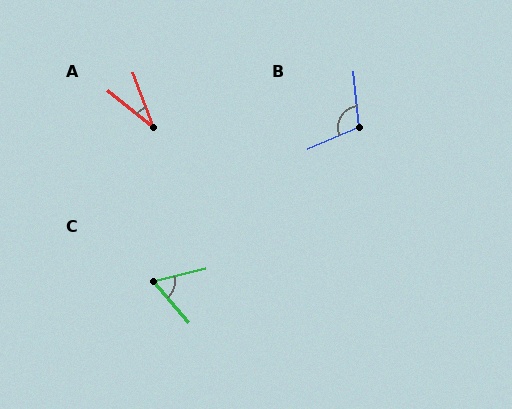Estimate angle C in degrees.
Approximately 63 degrees.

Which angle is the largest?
B, at approximately 108 degrees.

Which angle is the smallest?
A, at approximately 30 degrees.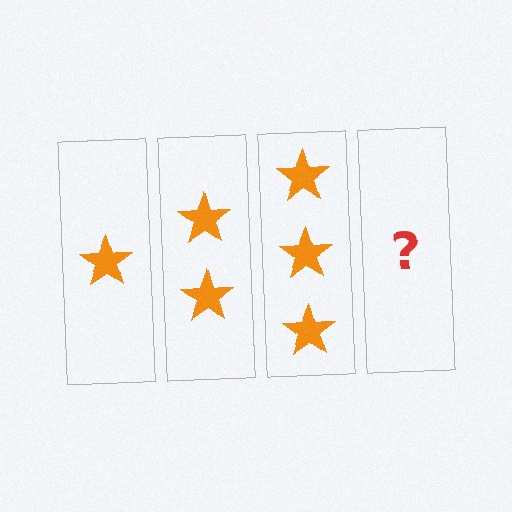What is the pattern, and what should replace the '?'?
The pattern is that each step adds one more star. The '?' should be 4 stars.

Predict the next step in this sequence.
The next step is 4 stars.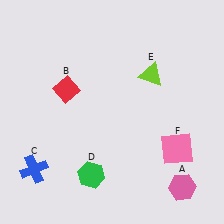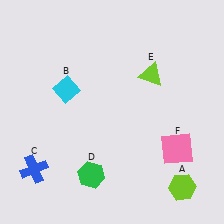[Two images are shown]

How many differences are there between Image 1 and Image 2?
There are 2 differences between the two images.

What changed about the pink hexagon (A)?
In Image 1, A is pink. In Image 2, it changed to lime.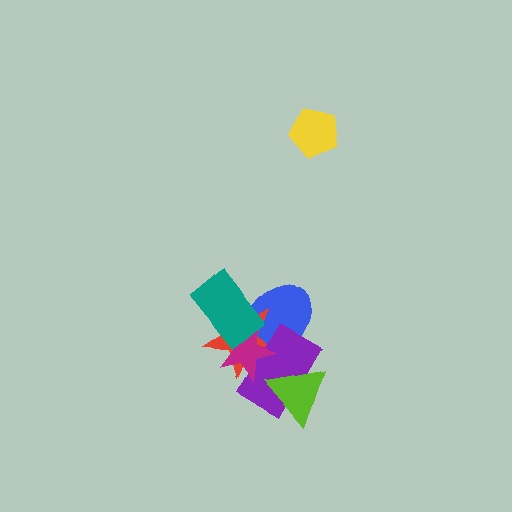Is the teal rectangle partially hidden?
No, no other shape covers it.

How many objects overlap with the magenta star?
4 objects overlap with the magenta star.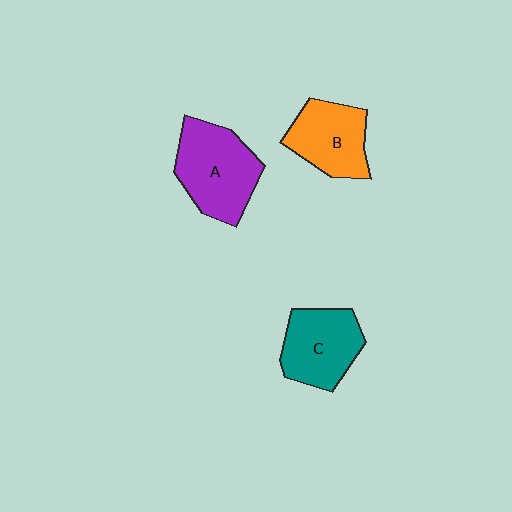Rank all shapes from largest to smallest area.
From largest to smallest: A (purple), C (teal), B (orange).